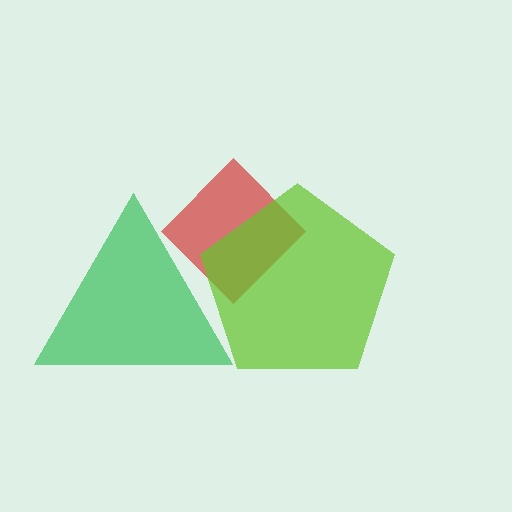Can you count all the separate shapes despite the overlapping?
Yes, there are 3 separate shapes.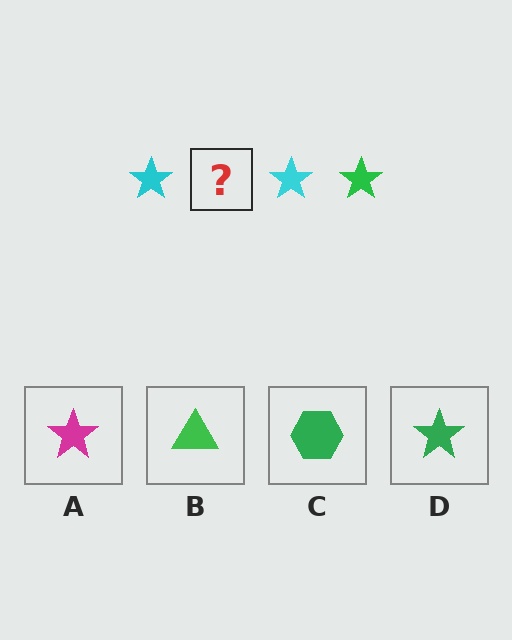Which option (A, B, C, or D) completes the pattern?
D.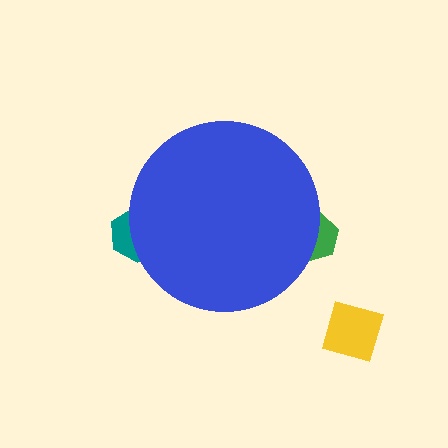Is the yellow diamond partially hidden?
No, the yellow diamond is fully visible.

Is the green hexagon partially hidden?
Yes, the green hexagon is partially hidden behind the blue circle.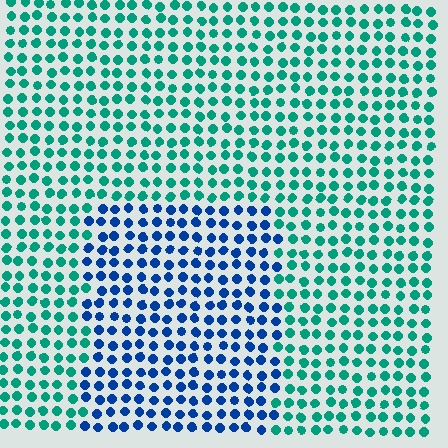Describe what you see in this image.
The image is filled with small teal elements in a uniform arrangement. A rectangle-shaped region is visible where the elements are tinted to a slightly different hue, forming a subtle color boundary.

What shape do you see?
I see a rectangle.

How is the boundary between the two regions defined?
The boundary is defined purely by a slight shift in hue (about 50 degrees). Spacing, size, and orientation are identical on both sides.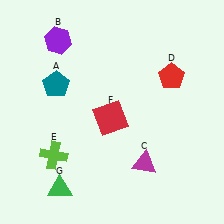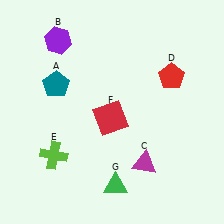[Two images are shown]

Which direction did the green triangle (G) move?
The green triangle (G) moved right.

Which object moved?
The green triangle (G) moved right.